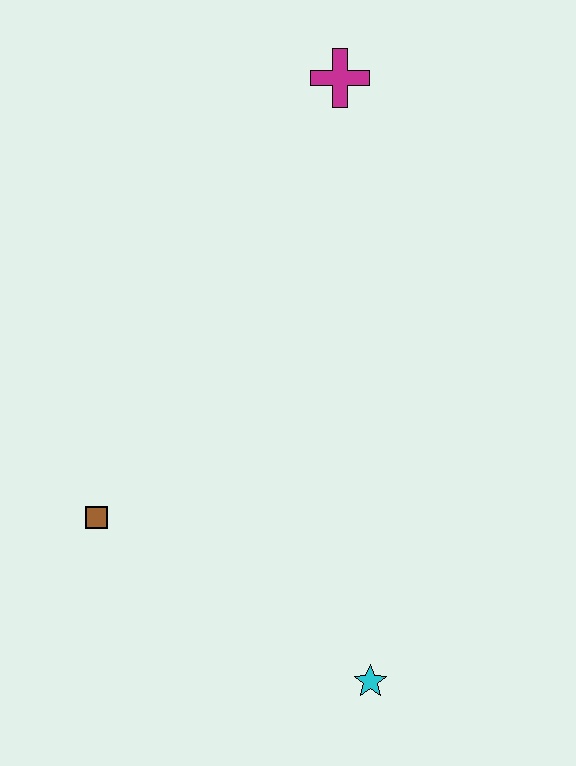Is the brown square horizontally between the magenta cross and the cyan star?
No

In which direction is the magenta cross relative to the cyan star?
The magenta cross is above the cyan star.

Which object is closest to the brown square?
The cyan star is closest to the brown square.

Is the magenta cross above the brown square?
Yes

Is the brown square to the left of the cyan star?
Yes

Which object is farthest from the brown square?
The magenta cross is farthest from the brown square.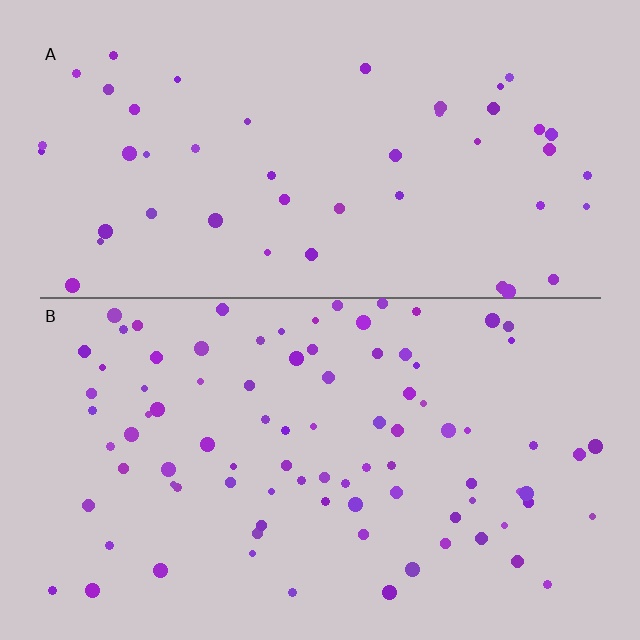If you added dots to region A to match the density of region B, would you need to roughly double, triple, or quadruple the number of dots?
Approximately double.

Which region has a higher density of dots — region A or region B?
B (the bottom).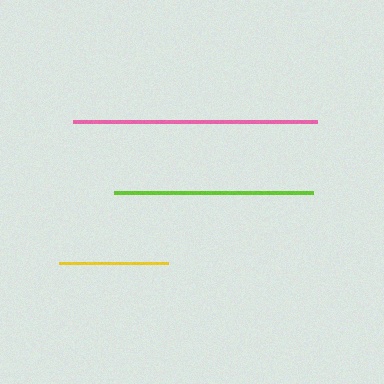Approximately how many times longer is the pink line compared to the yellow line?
The pink line is approximately 2.2 times the length of the yellow line.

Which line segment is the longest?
The pink line is the longest at approximately 244 pixels.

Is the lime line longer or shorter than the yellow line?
The lime line is longer than the yellow line.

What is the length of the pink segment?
The pink segment is approximately 244 pixels long.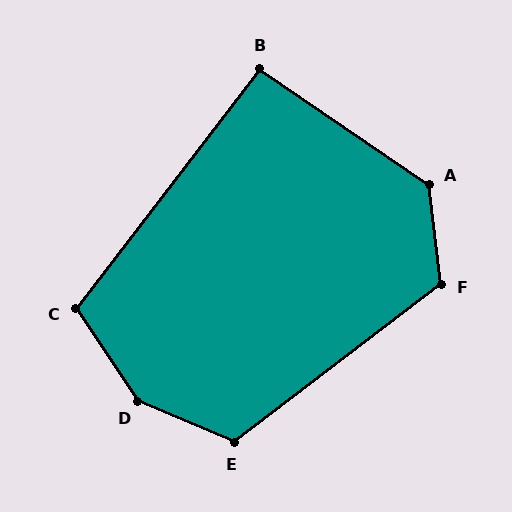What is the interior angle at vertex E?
Approximately 120 degrees (obtuse).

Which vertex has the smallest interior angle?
B, at approximately 93 degrees.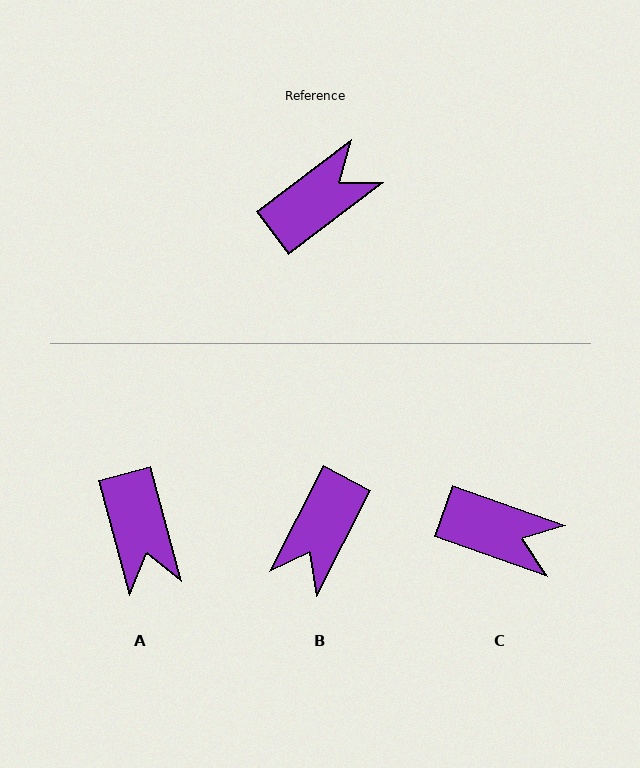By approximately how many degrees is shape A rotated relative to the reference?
Approximately 112 degrees clockwise.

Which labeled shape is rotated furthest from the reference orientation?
B, about 154 degrees away.